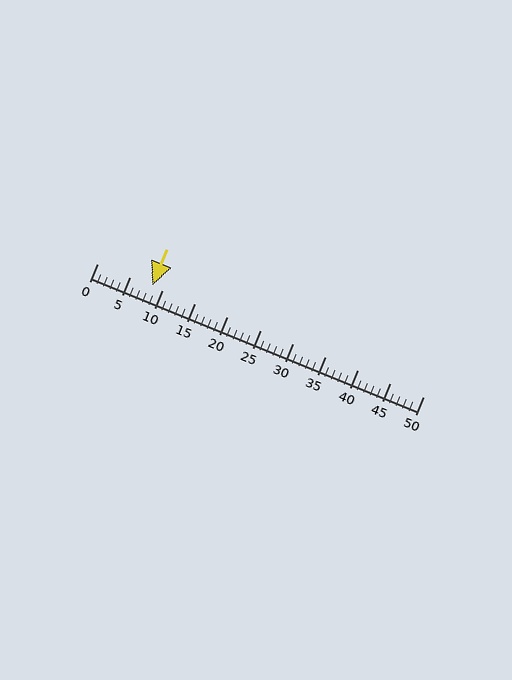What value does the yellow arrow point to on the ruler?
The yellow arrow points to approximately 8.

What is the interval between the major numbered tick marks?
The major tick marks are spaced 5 units apart.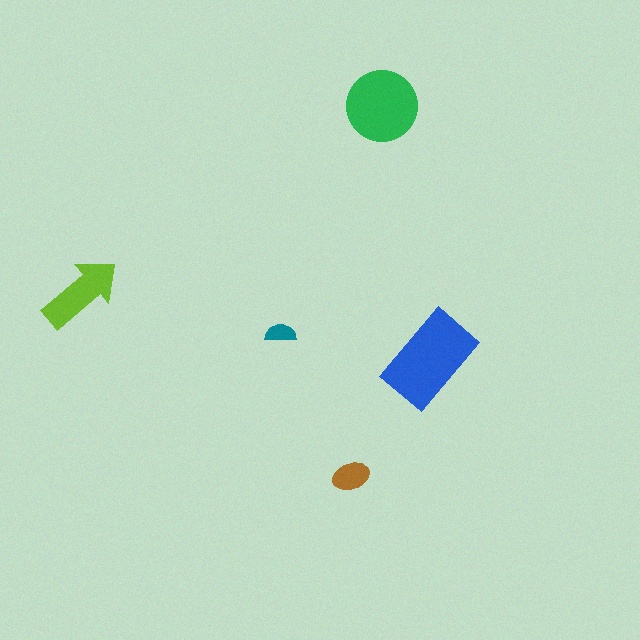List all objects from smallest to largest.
The teal semicircle, the brown ellipse, the lime arrow, the green circle, the blue rectangle.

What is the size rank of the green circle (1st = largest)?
2nd.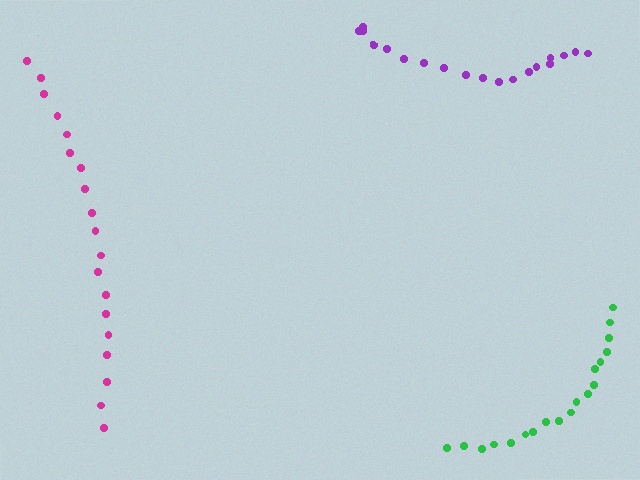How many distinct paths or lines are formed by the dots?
There are 3 distinct paths.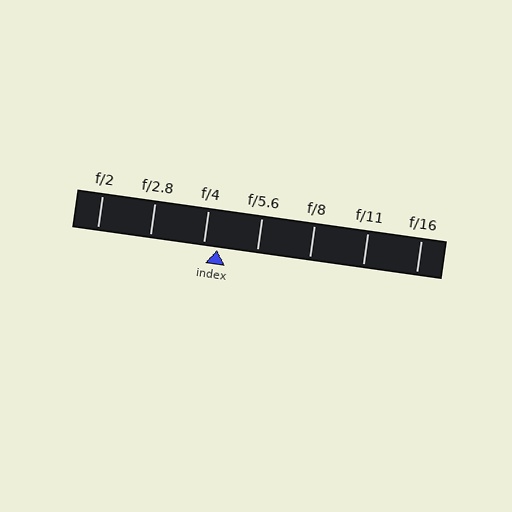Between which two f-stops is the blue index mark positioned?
The index mark is between f/4 and f/5.6.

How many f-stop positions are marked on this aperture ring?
There are 7 f-stop positions marked.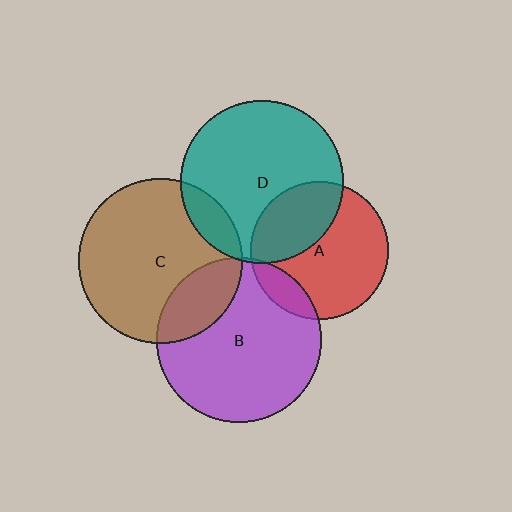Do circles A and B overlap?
Yes.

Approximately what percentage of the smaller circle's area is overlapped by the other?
Approximately 15%.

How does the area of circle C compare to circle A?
Approximately 1.4 times.